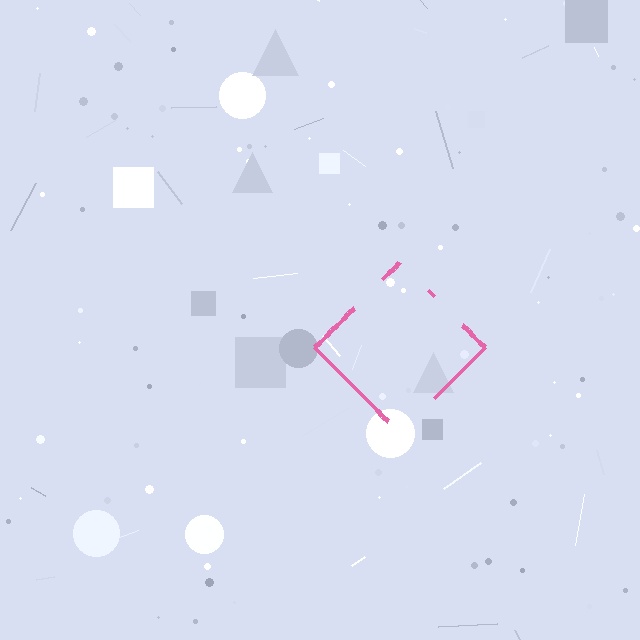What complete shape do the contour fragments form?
The contour fragments form a diamond.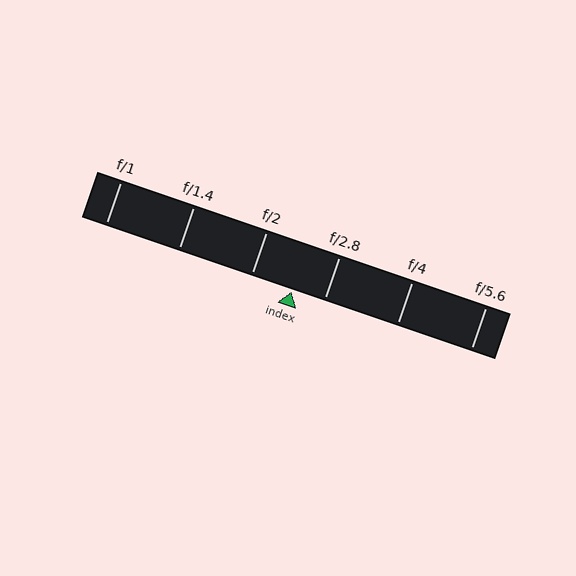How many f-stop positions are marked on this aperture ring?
There are 6 f-stop positions marked.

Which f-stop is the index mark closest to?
The index mark is closest to f/2.8.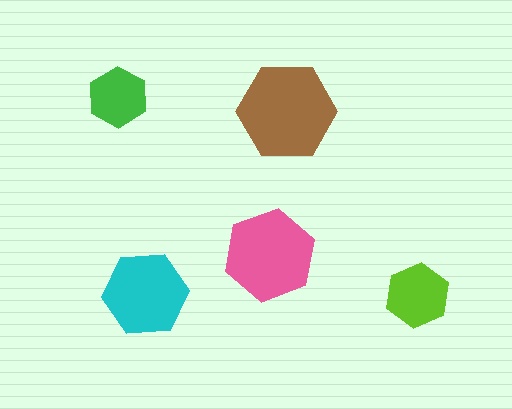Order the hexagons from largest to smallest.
the brown one, the pink one, the cyan one, the lime one, the green one.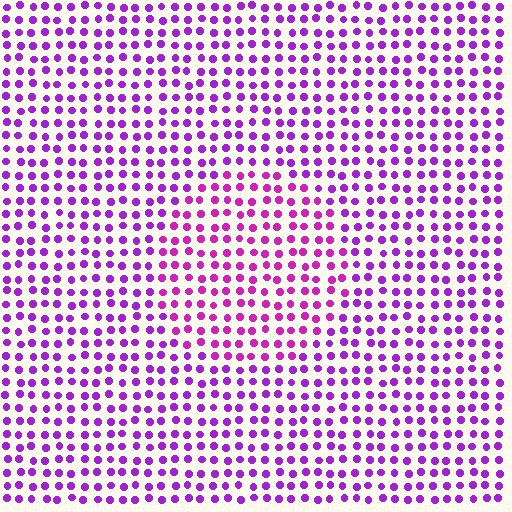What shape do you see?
I see a circle.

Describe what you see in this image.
The image is filled with small purple elements in a uniform arrangement. A circle-shaped region is visible where the elements are tinted to a slightly different hue, forming a subtle color boundary.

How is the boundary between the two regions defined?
The boundary is defined purely by a slight shift in hue (about 25 degrees). Spacing, size, and orientation are identical on both sides.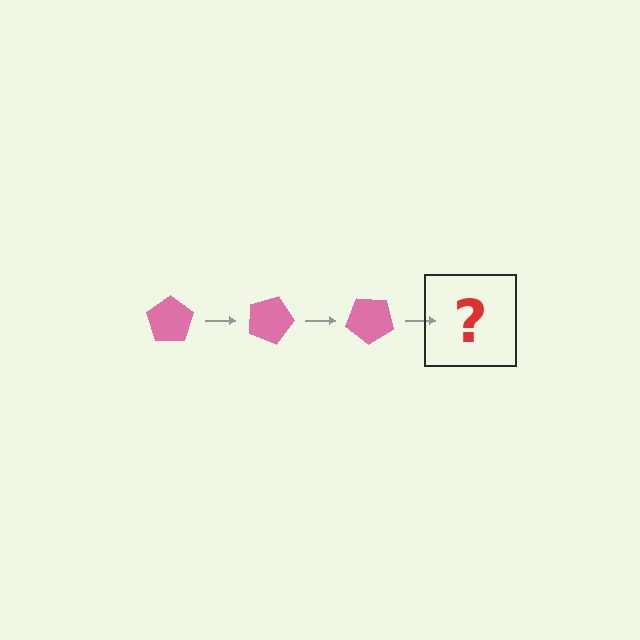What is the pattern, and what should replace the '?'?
The pattern is that the pentagon rotates 20 degrees each step. The '?' should be a pink pentagon rotated 60 degrees.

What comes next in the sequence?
The next element should be a pink pentagon rotated 60 degrees.